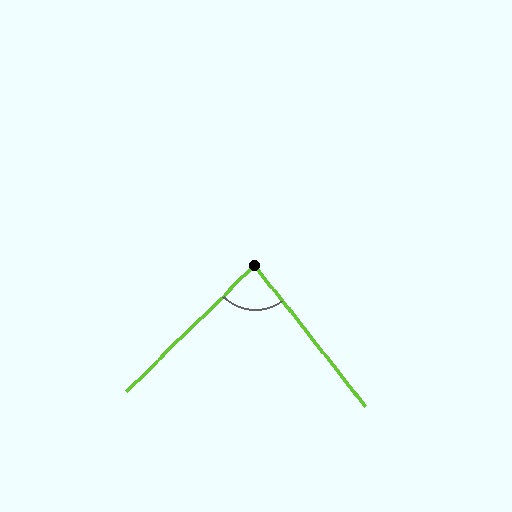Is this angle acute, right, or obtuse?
It is acute.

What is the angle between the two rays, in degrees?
Approximately 84 degrees.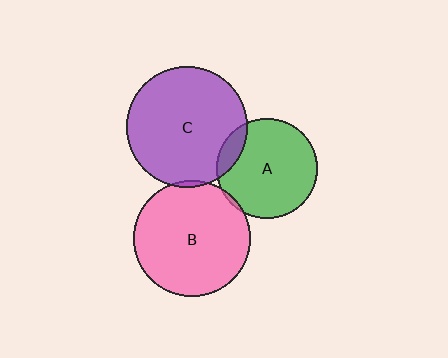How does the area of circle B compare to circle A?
Approximately 1.4 times.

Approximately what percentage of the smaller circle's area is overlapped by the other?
Approximately 5%.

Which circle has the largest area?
Circle C (purple).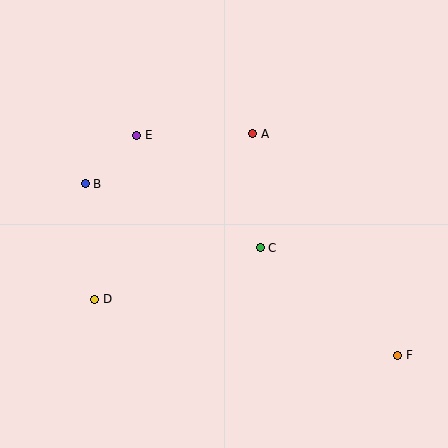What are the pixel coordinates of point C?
Point C is at (260, 248).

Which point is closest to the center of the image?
Point C at (260, 248) is closest to the center.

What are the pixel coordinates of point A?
Point A is at (253, 134).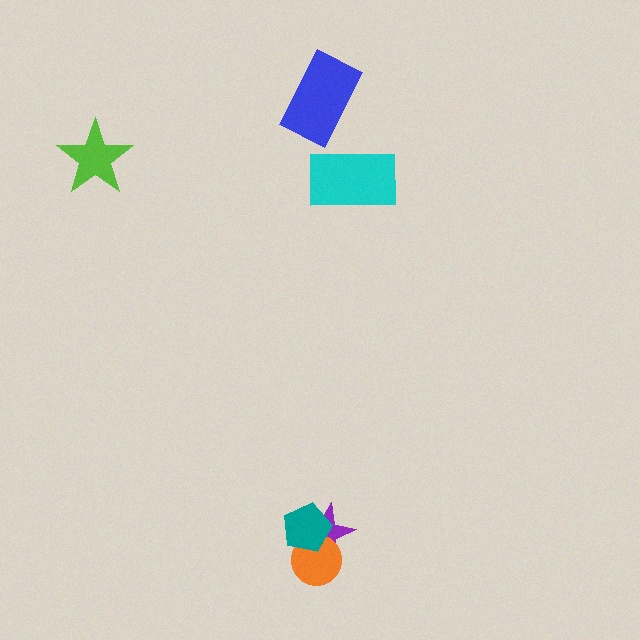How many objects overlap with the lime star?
0 objects overlap with the lime star.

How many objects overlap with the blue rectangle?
0 objects overlap with the blue rectangle.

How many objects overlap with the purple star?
2 objects overlap with the purple star.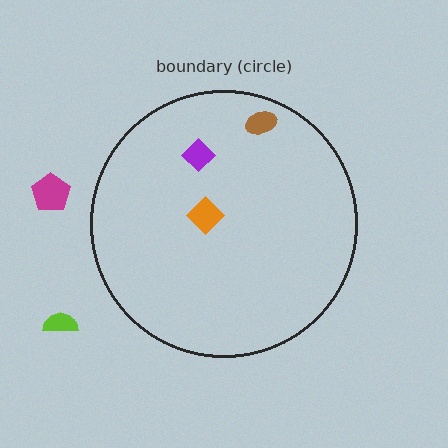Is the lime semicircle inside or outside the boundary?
Outside.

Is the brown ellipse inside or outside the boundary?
Inside.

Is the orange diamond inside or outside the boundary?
Inside.